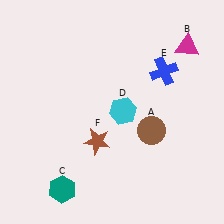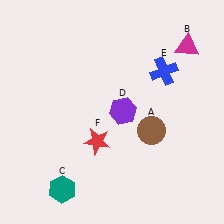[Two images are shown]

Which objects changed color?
D changed from cyan to purple. F changed from brown to red.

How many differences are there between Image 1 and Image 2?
There are 2 differences between the two images.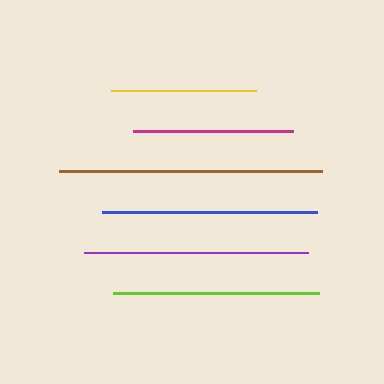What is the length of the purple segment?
The purple segment is approximately 223 pixels long.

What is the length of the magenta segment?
The magenta segment is approximately 160 pixels long.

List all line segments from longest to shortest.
From longest to shortest: brown, purple, blue, lime, magenta, yellow.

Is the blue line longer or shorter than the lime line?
The blue line is longer than the lime line.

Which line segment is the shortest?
The yellow line is the shortest at approximately 146 pixels.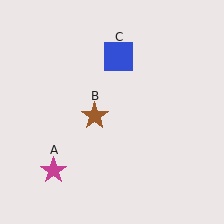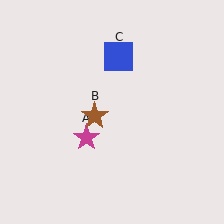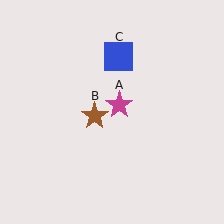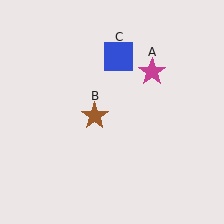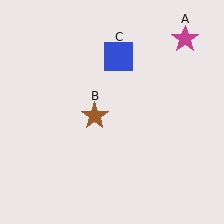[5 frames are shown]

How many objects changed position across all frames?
1 object changed position: magenta star (object A).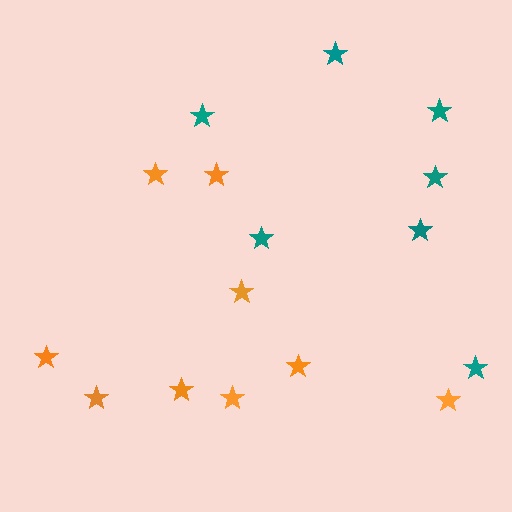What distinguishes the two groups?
There are 2 groups: one group of orange stars (9) and one group of teal stars (7).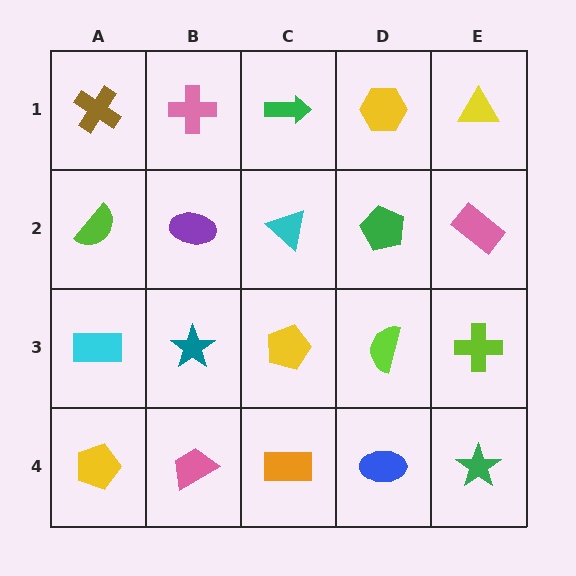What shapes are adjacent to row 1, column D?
A green pentagon (row 2, column D), a green arrow (row 1, column C), a yellow triangle (row 1, column E).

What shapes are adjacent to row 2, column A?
A brown cross (row 1, column A), a cyan rectangle (row 3, column A), a purple ellipse (row 2, column B).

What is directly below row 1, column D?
A green pentagon.